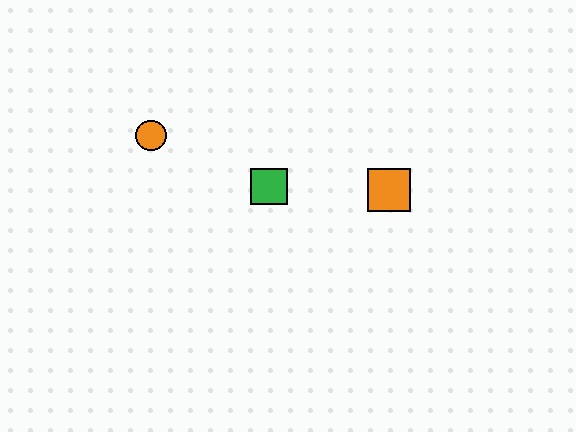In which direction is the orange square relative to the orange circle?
The orange square is to the right of the orange circle.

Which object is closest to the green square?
The orange square is closest to the green square.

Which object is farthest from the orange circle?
The orange square is farthest from the orange circle.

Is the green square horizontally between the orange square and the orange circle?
Yes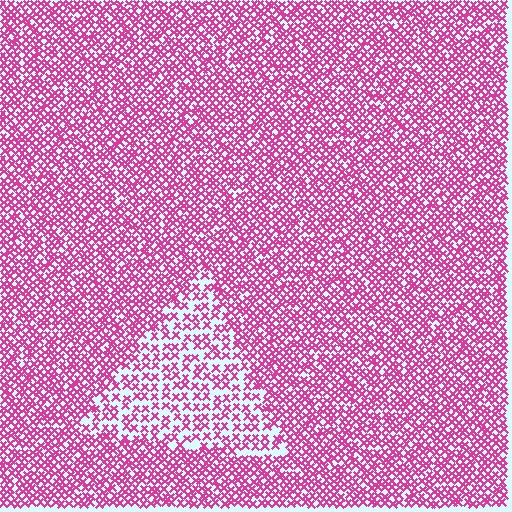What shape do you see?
I see a triangle.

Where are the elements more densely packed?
The elements are more densely packed outside the triangle boundary.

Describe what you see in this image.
The image contains small magenta elements arranged at two different densities. A triangle-shaped region is visible where the elements are less densely packed than the surrounding area.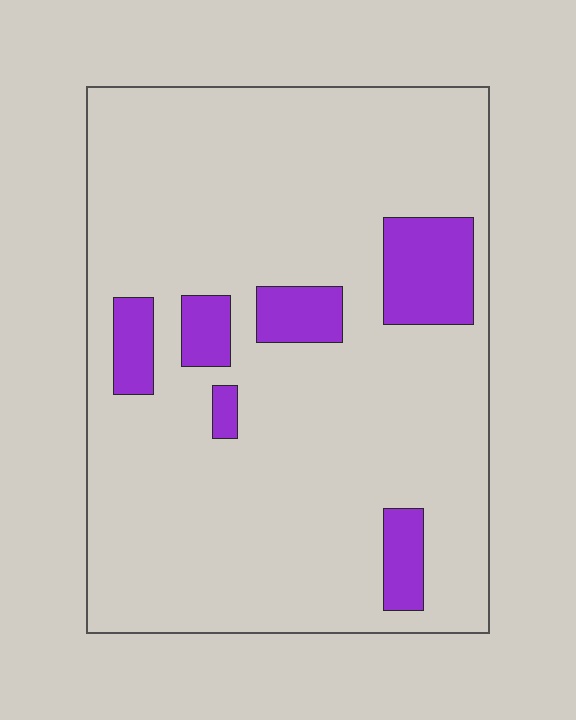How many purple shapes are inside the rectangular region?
6.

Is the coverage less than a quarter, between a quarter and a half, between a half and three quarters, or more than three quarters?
Less than a quarter.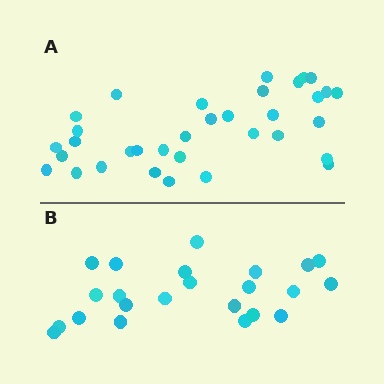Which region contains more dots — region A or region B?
Region A (the top region) has more dots.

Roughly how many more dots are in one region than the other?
Region A has roughly 12 or so more dots than region B.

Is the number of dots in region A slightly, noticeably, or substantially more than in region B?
Region A has substantially more. The ratio is roughly 1.5 to 1.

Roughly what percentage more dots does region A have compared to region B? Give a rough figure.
About 50% more.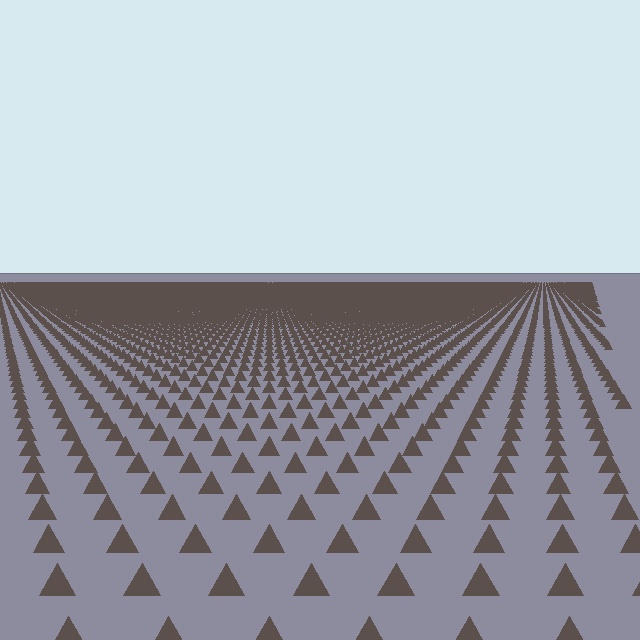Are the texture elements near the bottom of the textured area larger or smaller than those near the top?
Larger. Near the bottom, elements are closer to the viewer and appear at a bigger on-screen size.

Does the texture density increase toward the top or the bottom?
Density increases toward the top.